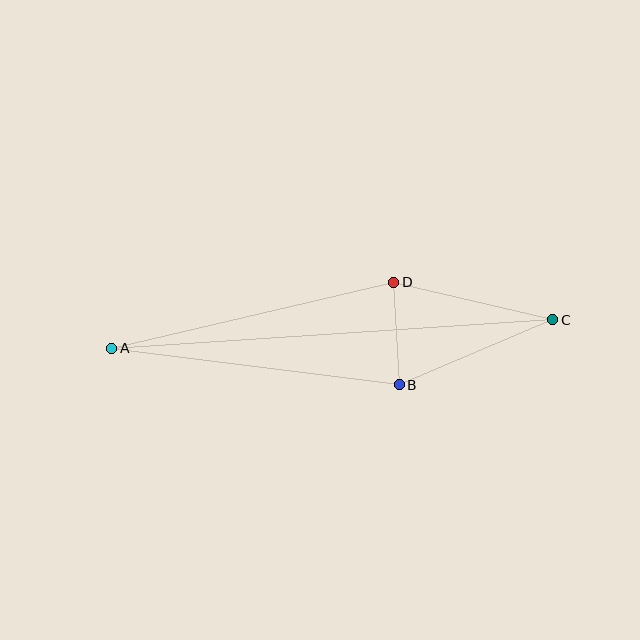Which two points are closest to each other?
Points B and D are closest to each other.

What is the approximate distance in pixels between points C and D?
The distance between C and D is approximately 164 pixels.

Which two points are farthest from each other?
Points A and C are farthest from each other.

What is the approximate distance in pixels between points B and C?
The distance between B and C is approximately 167 pixels.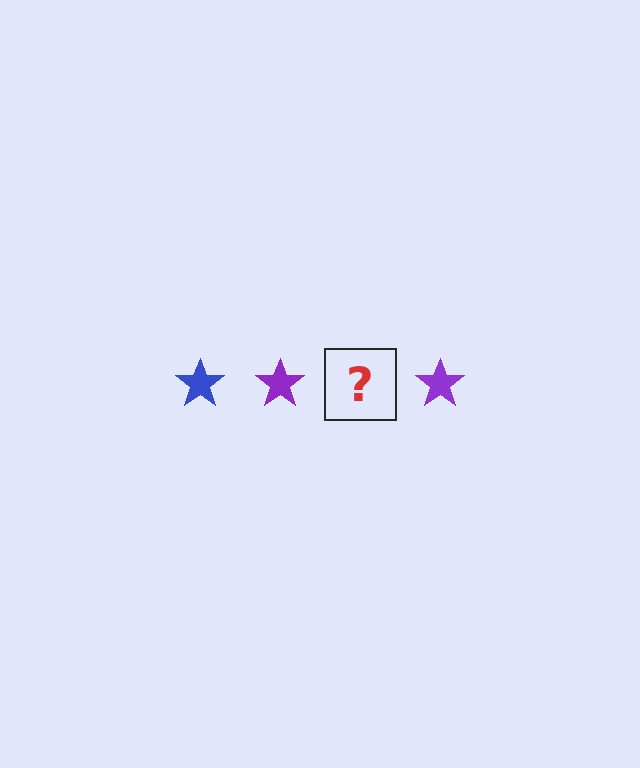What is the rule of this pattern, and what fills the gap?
The rule is that the pattern cycles through blue, purple stars. The gap should be filled with a blue star.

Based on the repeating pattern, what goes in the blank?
The blank should be a blue star.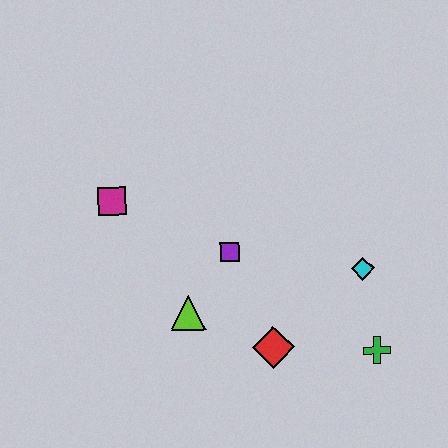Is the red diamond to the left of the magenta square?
No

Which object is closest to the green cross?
The cyan diamond is closest to the green cross.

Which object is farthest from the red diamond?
The magenta square is farthest from the red diamond.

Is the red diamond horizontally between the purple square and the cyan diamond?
Yes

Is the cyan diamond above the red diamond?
Yes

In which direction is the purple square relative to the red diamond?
The purple square is above the red diamond.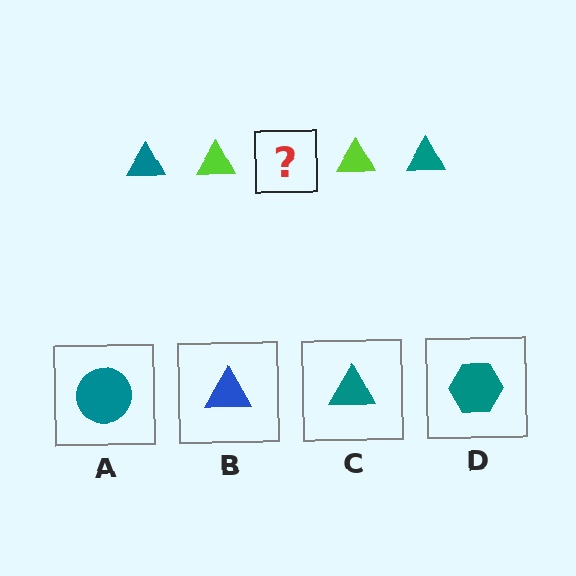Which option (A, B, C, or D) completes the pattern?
C.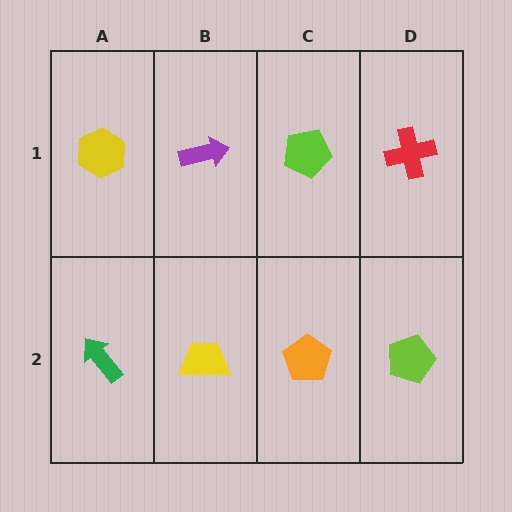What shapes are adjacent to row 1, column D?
A lime pentagon (row 2, column D), a lime pentagon (row 1, column C).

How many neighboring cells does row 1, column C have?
3.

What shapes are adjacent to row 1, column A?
A green arrow (row 2, column A), a purple arrow (row 1, column B).